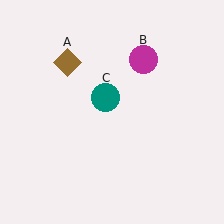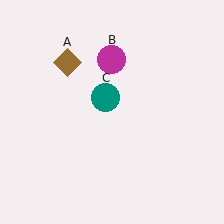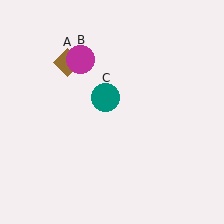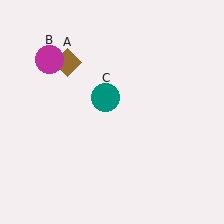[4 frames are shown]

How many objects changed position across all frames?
1 object changed position: magenta circle (object B).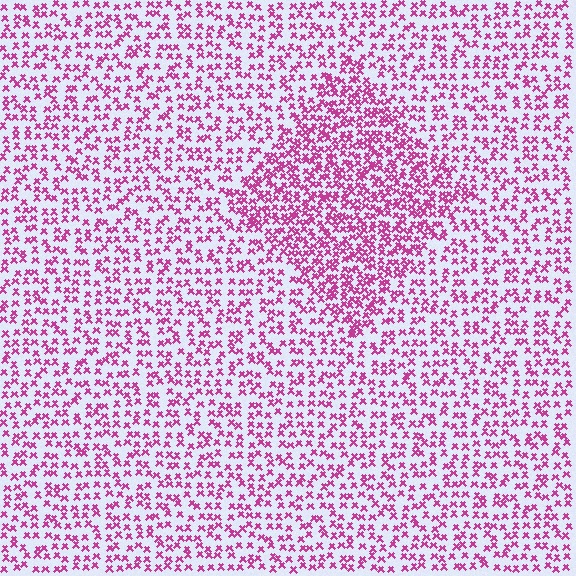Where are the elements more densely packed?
The elements are more densely packed inside the diamond boundary.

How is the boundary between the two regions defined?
The boundary is defined by a change in element density (approximately 1.8x ratio). All elements are the same color, size, and shape.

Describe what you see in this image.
The image contains small magenta elements arranged at two different densities. A diamond-shaped region is visible where the elements are more densely packed than the surrounding area.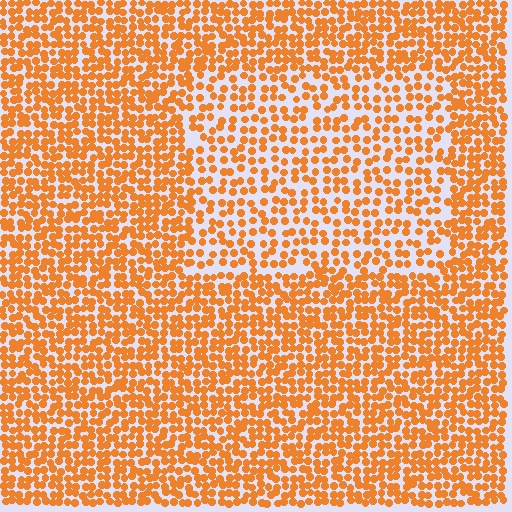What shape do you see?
I see a rectangle.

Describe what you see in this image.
The image contains small orange elements arranged at two different densities. A rectangle-shaped region is visible where the elements are less densely packed than the surrounding area.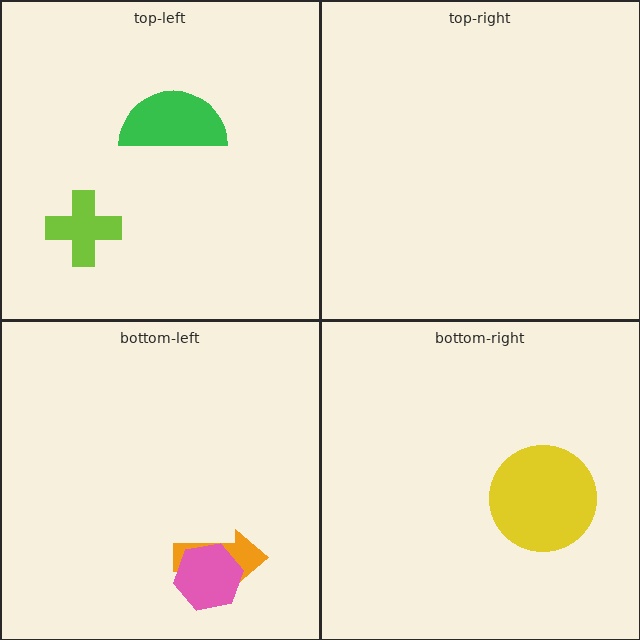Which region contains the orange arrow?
The bottom-left region.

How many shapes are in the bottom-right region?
1.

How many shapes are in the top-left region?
2.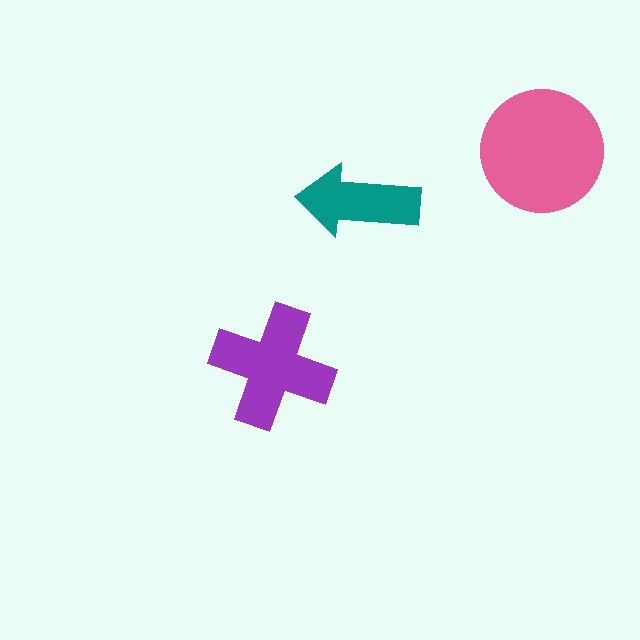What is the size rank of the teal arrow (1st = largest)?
3rd.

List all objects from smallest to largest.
The teal arrow, the purple cross, the pink circle.